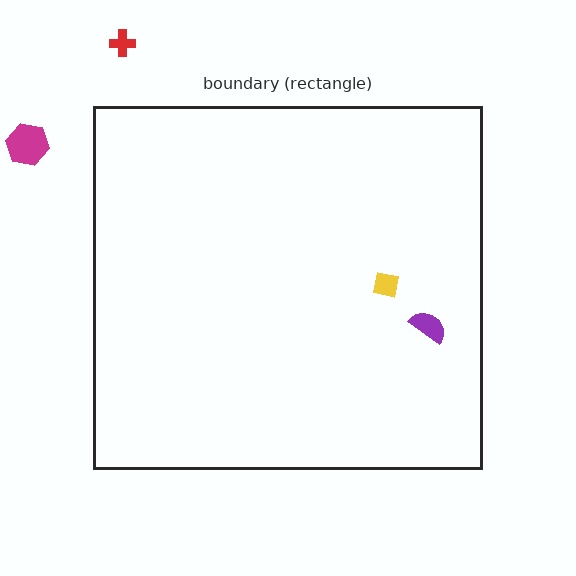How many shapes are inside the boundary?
2 inside, 2 outside.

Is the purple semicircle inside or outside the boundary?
Inside.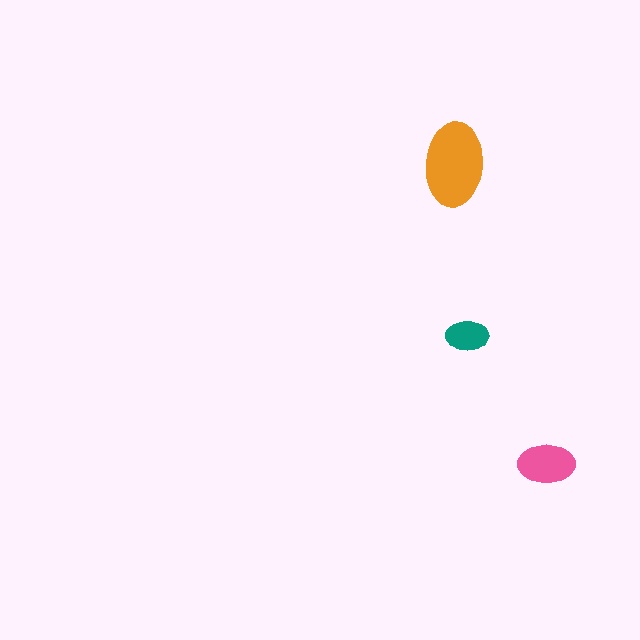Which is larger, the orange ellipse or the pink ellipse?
The orange one.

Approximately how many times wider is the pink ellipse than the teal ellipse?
About 1.5 times wider.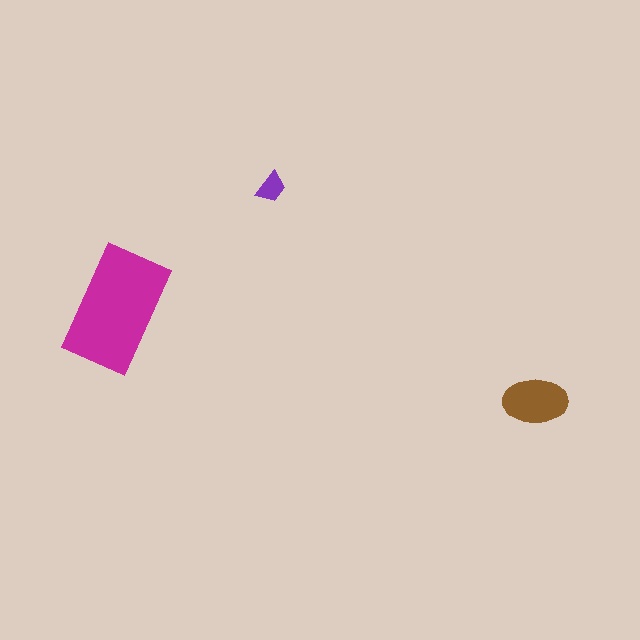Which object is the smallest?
The purple trapezoid.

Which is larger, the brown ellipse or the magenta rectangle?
The magenta rectangle.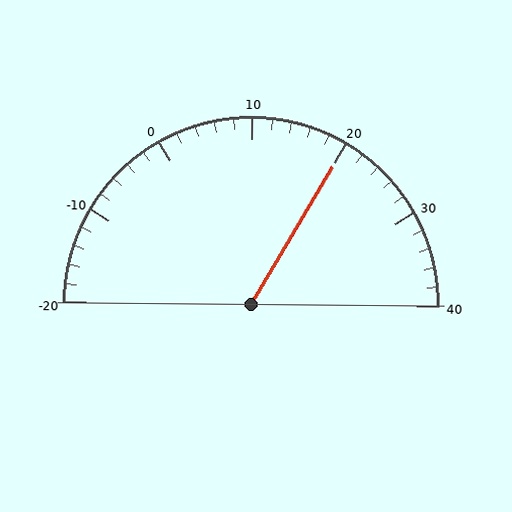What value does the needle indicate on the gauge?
The needle indicates approximately 20.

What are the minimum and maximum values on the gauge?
The gauge ranges from -20 to 40.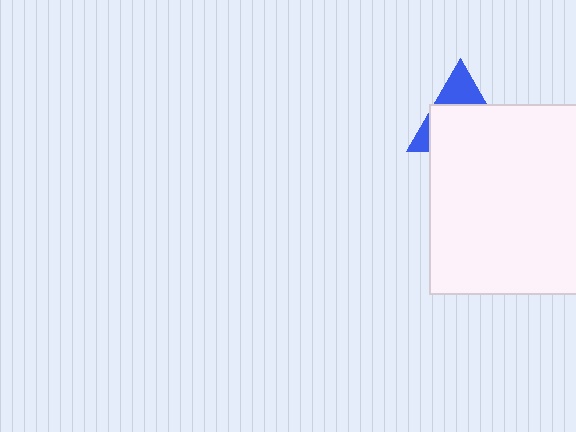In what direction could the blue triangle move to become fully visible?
The blue triangle could move up. That would shift it out from behind the white square entirely.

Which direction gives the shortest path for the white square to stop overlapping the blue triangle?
Moving down gives the shortest separation.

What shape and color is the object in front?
The object in front is a white square.